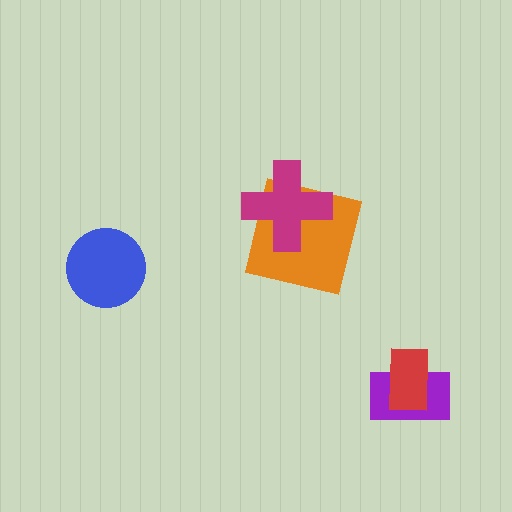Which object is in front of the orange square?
The magenta cross is in front of the orange square.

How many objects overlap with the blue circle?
0 objects overlap with the blue circle.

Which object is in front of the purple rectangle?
The red rectangle is in front of the purple rectangle.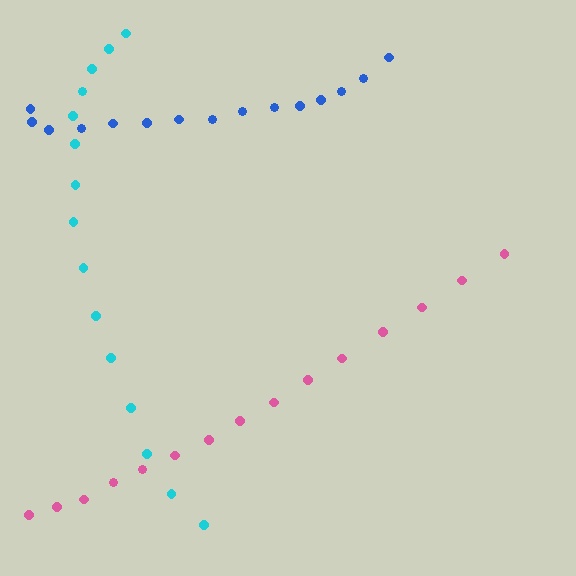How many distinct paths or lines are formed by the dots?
There are 3 distinct paths.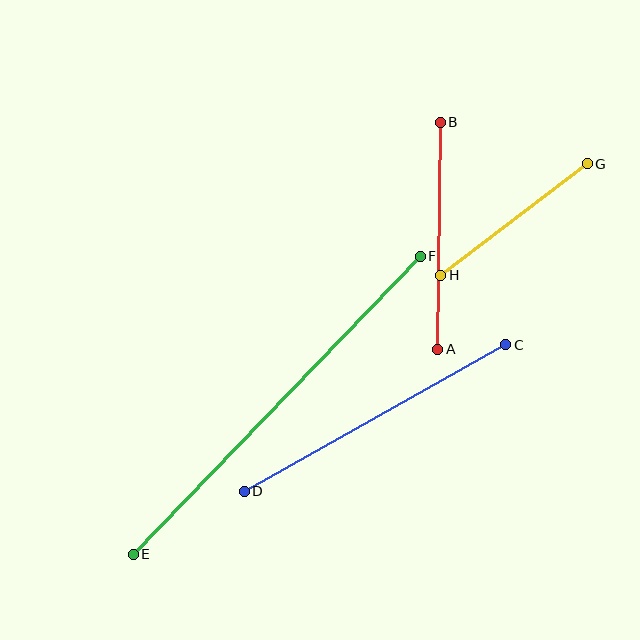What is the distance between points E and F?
The distance is approximately 414 pixels.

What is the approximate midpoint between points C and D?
The midpoint is at approximately (375, 418) pixels.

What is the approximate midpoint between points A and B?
The midpoint is at approximately (439, 236) pixels.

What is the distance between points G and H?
The distance is approximately 184 pixels.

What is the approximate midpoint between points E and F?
The midpoint is at approximately (277, 405) pixels.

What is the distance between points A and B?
The distance is approximately 227 pixels.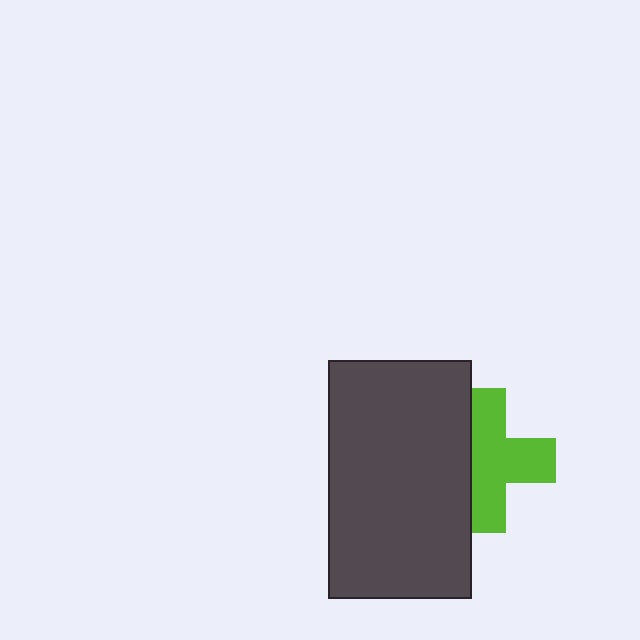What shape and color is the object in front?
The object in front is a dark gray rectangle.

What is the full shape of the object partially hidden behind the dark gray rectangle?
The partially hidden object is a lime cross.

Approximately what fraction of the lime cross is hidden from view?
Roughly 34% of the lime cross is hidden behind the dark gray rectangle.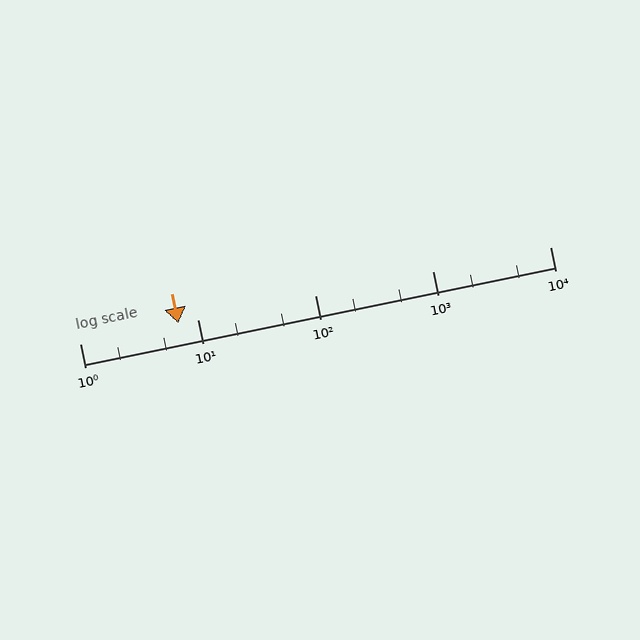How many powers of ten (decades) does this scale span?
The scale spans 4 decades, from 1 to 10000.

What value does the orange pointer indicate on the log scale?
The pointer indicates approximately 6.9.